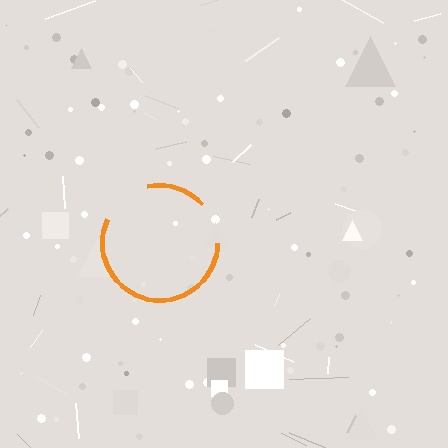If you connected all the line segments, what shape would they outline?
They would outline a circle.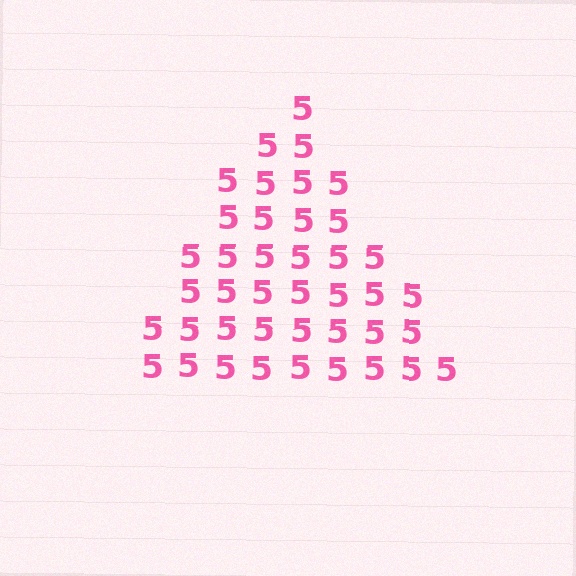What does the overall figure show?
The overall figure shows a triangle.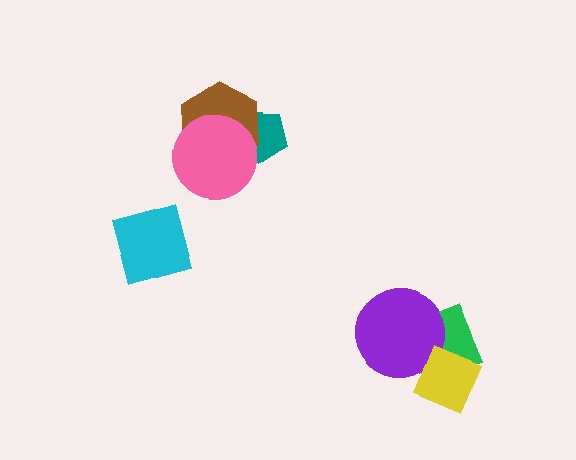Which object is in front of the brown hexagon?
The pink circle is in front of the brown hexagon.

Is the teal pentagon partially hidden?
Yes, it is partially covered by another shape.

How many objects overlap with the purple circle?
2 objects overlap with the purple circle.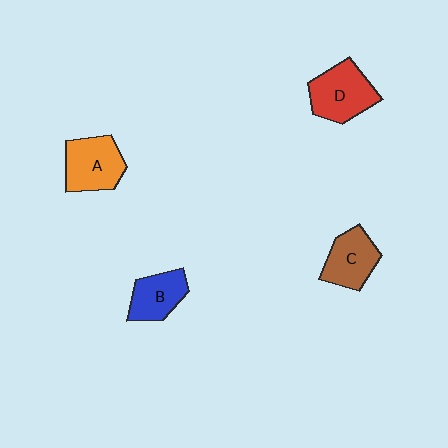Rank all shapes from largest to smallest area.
From largest to smallest: D (red), A (orange), C (brown), B (blue).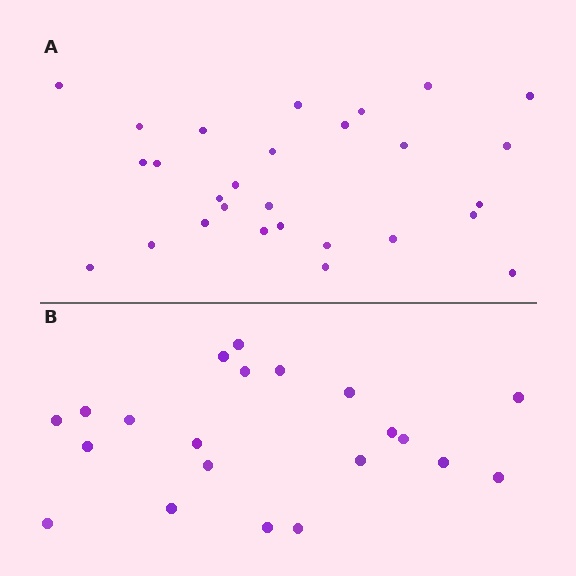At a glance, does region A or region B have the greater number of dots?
Region A (the top region) has more dots.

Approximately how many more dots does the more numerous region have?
Region A has roughly 8 or so more dots than region B.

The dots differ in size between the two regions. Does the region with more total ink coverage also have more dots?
No. Region B has more total ink coverage because its dots are larger, but region A actually contains more individual dots. Total area can be misleading — the number of items is what matters here.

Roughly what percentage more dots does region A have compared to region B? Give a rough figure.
About 35% more.